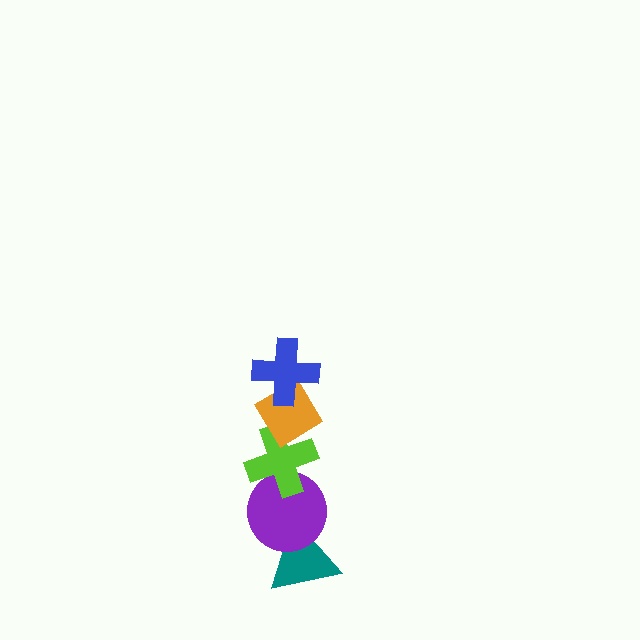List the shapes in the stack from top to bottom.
From top to bottom: the blue cross, the orange diamond, the lime cross, the purple circle, the teal triangle.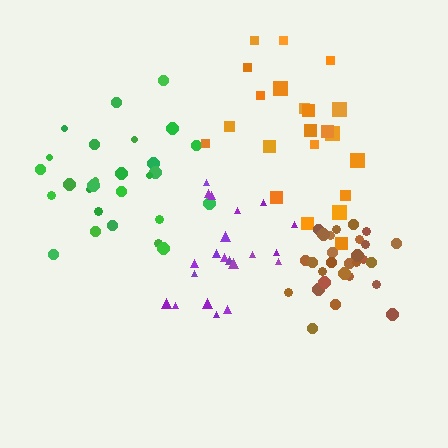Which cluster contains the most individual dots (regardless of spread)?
Green (28).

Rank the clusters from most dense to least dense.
brown, green, purple, orange.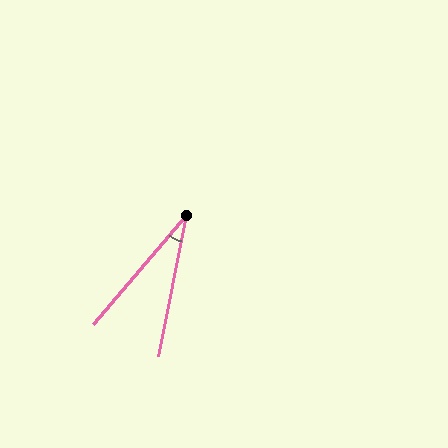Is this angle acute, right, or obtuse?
It is acute.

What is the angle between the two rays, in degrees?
Approximately 29 degrees.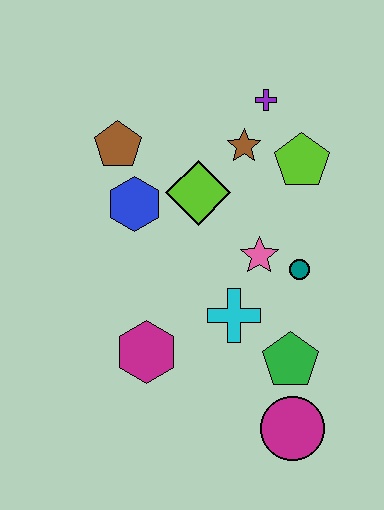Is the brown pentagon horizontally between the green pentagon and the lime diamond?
No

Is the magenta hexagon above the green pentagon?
Yes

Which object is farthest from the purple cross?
The magenta circle is farthest from the purple cross.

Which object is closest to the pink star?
The teal circle is closest to the pink star.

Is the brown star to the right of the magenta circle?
No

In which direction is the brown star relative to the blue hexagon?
The brown star is to the right of the blue hexagon.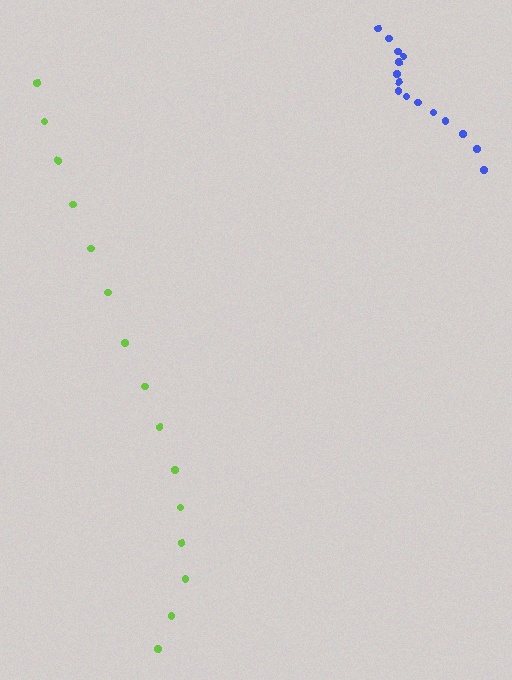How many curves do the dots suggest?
There are 2 distinct paths.